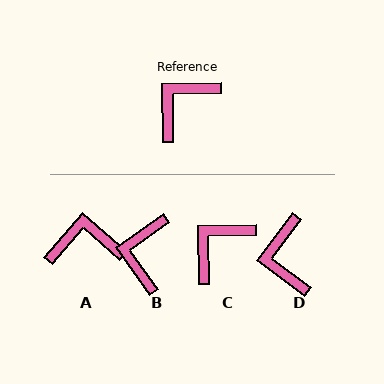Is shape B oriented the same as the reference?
No, it is off by about 35 degrees.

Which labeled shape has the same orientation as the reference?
C.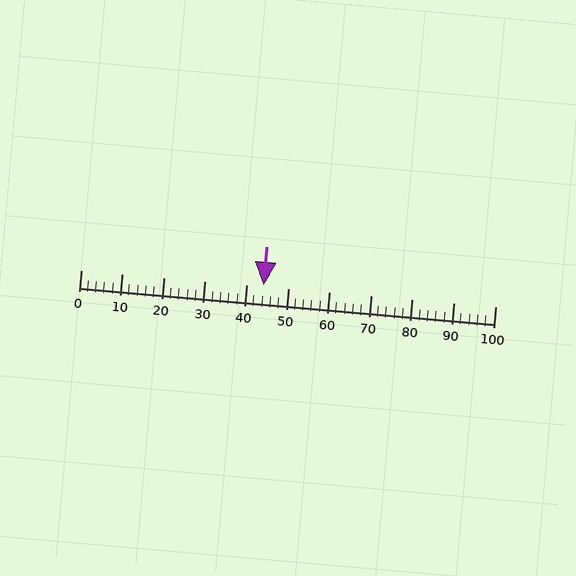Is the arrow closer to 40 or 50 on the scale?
The arrow is closer to 40.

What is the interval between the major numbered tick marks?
The major tick marks are spaced 10 units apart.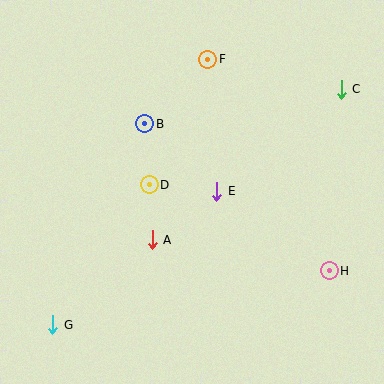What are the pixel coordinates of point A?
Point A is at (152, 240).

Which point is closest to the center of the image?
Point E at (217, 191) is closest to the center.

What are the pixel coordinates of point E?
Point E is at (217, 191).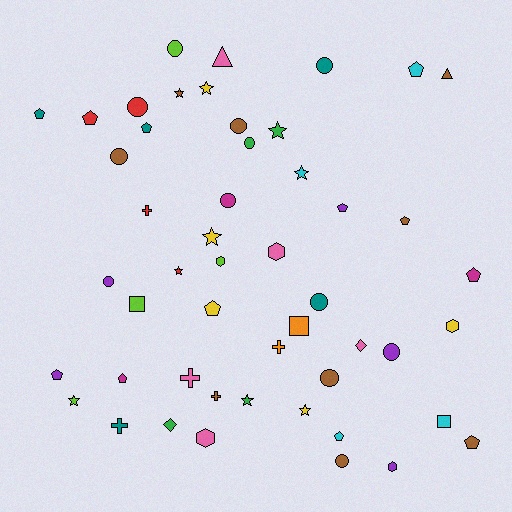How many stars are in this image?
There are 9 stars.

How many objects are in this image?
There are 50 objects.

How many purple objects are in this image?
There are 5 purple objects.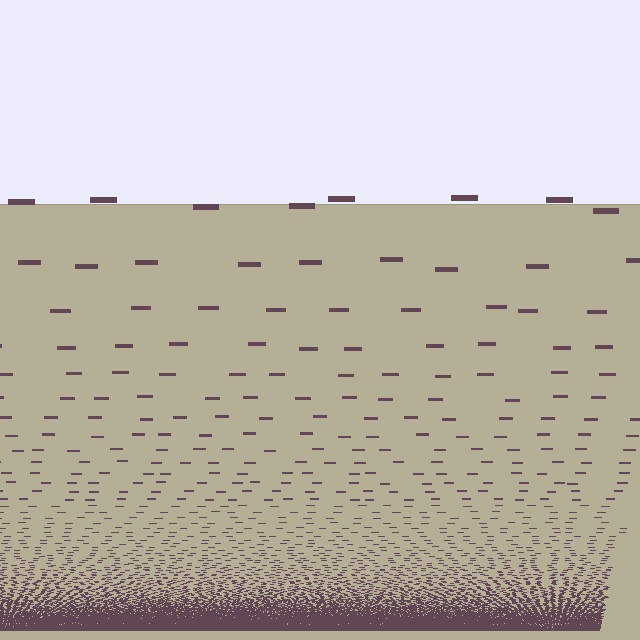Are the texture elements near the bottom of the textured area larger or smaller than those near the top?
Smaller. The gradient is inverted — elements near the bottom are smaller and denser.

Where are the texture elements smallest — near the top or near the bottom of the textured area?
Near the bottom.